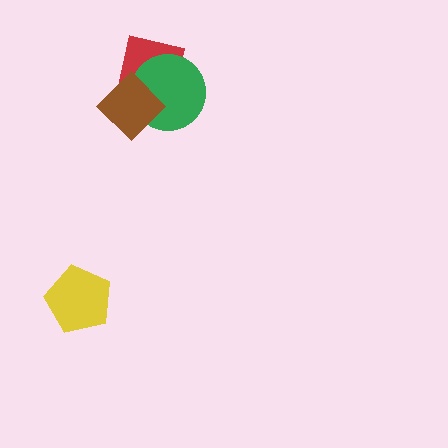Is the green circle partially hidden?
Yes, it is partially covered by another shape.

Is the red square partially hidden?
Yes, it is partially covered by another shape.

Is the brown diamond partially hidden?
No, no other shape covers it.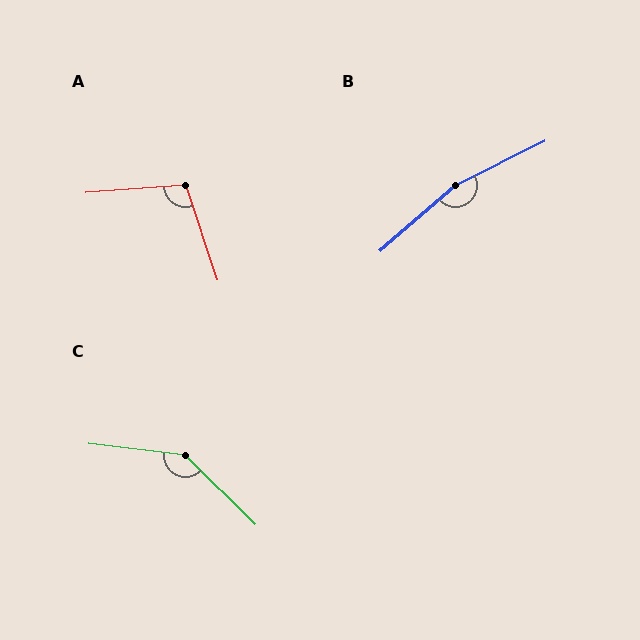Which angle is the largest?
B, at approximately 165 degrees.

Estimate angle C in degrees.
Approximately 142 degrees.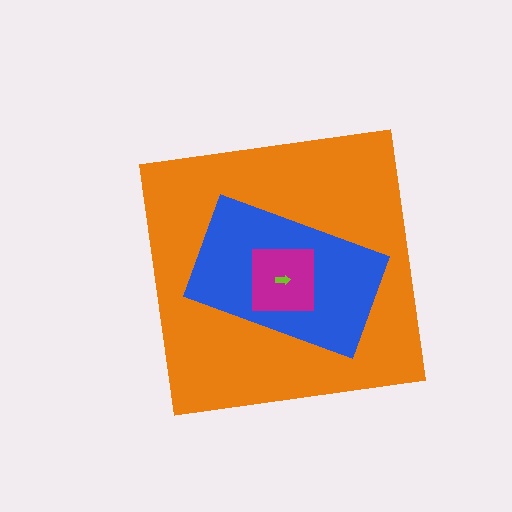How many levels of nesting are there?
4.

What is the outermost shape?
The orange square.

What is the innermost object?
The lime arrow.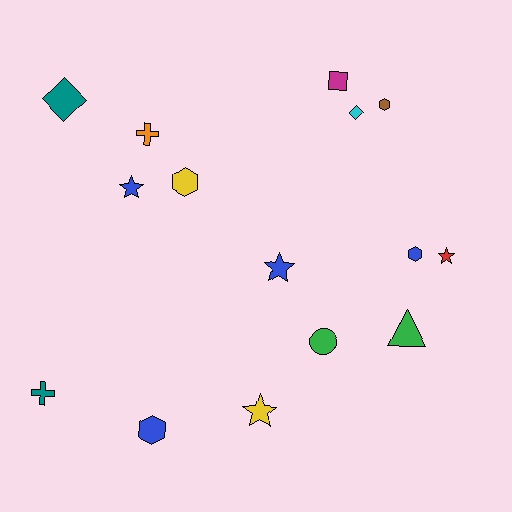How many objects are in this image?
There are 15 objects.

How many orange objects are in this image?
There is 1 orange object.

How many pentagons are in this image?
There are no pentagons.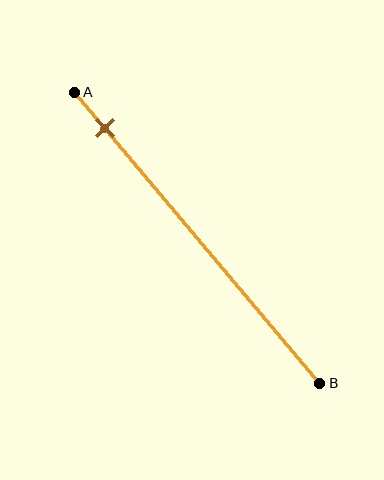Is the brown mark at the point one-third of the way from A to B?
No, the mark is at about 10% from A, not at the 33% one-third point.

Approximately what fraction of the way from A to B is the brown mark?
The brown mark is approximately 10% of the way from A to B.